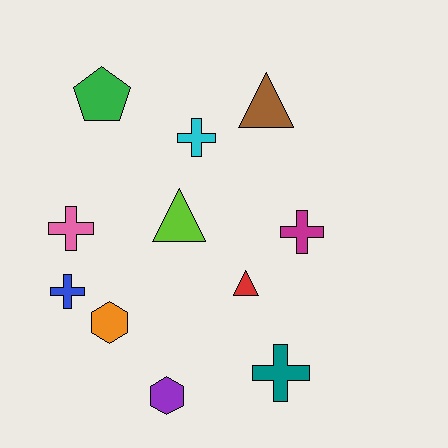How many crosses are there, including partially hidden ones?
There are 5 crosses.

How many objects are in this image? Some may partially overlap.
There are 11 objects.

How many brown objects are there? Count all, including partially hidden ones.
There is 1 brown object.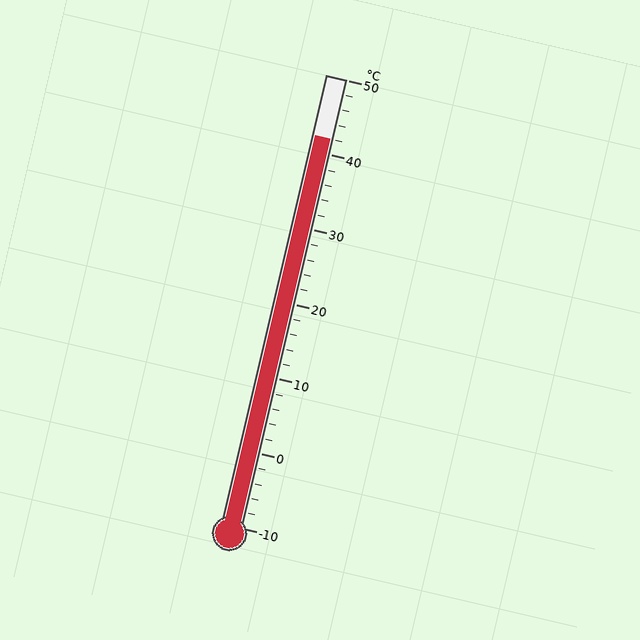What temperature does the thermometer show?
The thermometer shows approximately 42°C.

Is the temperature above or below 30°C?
The temperature is above 30°C.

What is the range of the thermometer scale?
The thermometer scale ranges from -10°C to 50°C.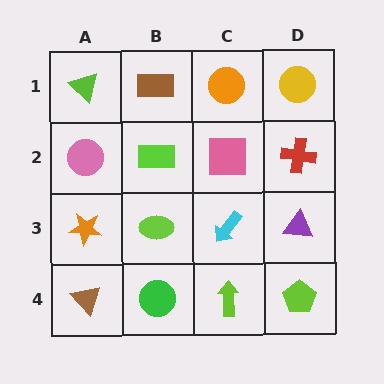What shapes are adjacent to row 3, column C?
A pink square (row 2, column C), a lime arrow (row 4, column C), a lime ellipse (row 3, column B), a purple triangle (row 3, column D).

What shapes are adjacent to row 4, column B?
A lime ellipse (row 3, column B), a brown triangle (row 4, column A), a lime arrow (row 4, column C).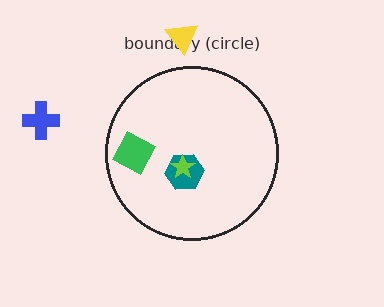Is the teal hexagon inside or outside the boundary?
Inside.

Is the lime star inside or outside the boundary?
Inside.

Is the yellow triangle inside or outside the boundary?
Outside.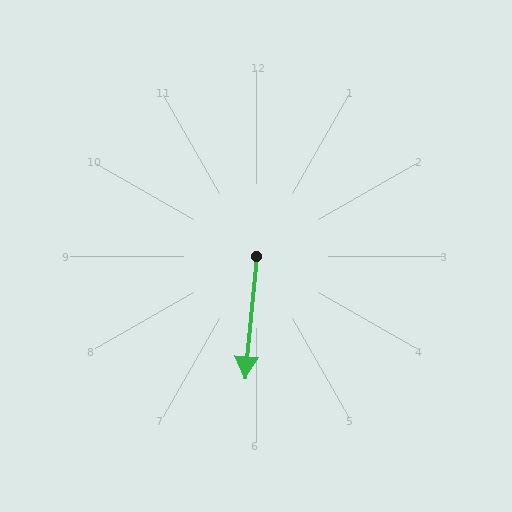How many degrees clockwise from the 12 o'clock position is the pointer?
Approximately 185 degrees.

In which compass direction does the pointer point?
South.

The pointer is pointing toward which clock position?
Roughly 6 o'clock.